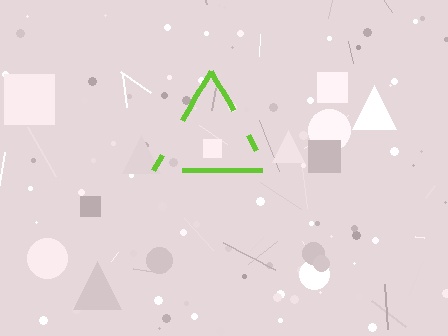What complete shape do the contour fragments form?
The contour fragments form a triangle.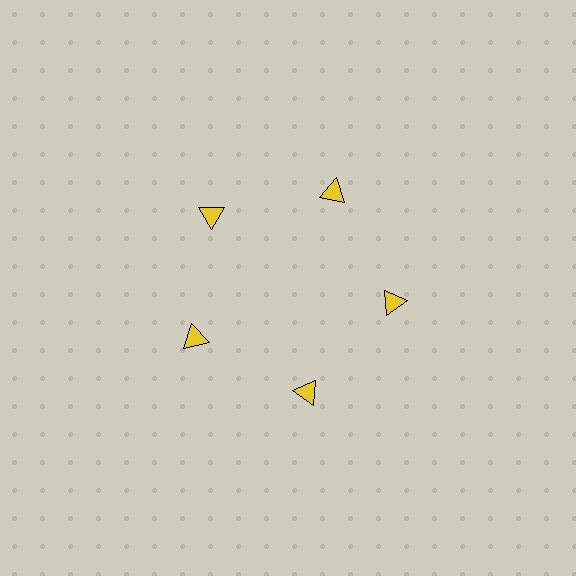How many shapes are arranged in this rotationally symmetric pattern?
There are 5 shapes, arranged in 5 groups of 1.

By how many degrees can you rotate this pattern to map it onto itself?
The pattern maps onto itself every 72 degrees of rotation.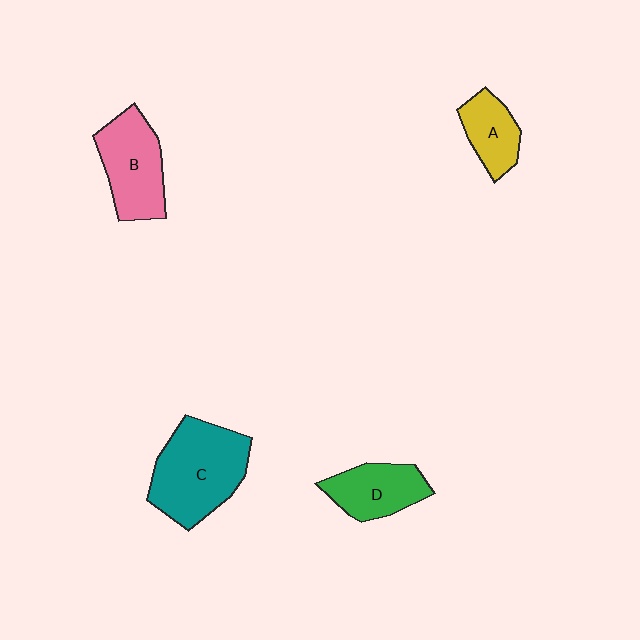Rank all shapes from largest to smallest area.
From largest to smallest: C (teal), B (pink), D (green), A (yellow).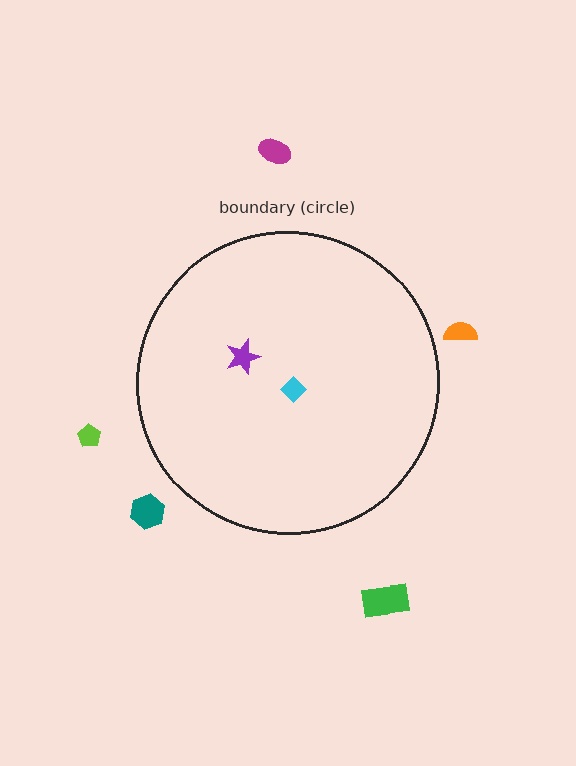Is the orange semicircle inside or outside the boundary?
Outside.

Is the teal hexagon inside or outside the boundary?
Outside.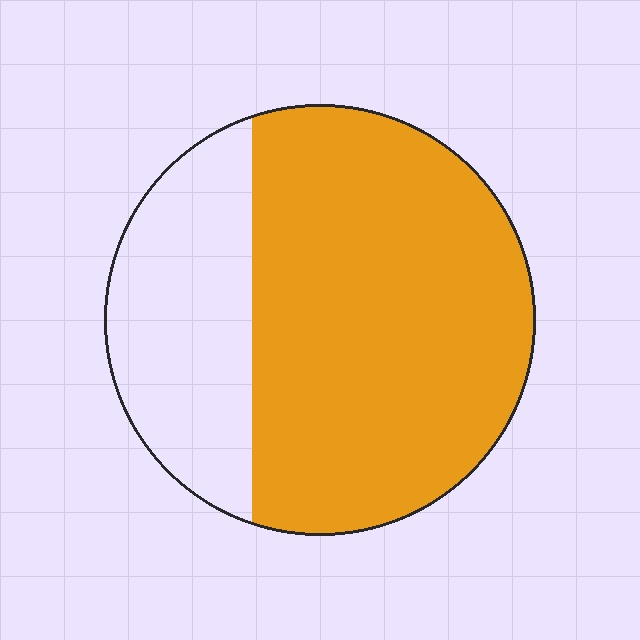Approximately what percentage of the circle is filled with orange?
Approximately 70%.